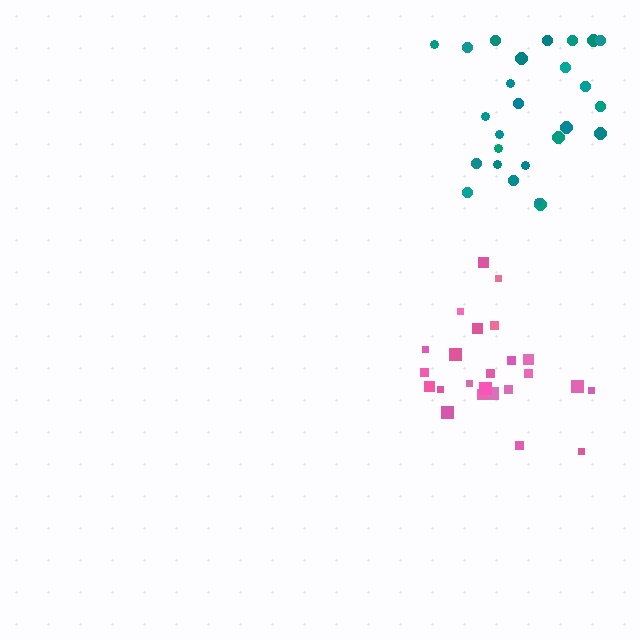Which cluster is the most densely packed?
Teal.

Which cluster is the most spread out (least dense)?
Pink.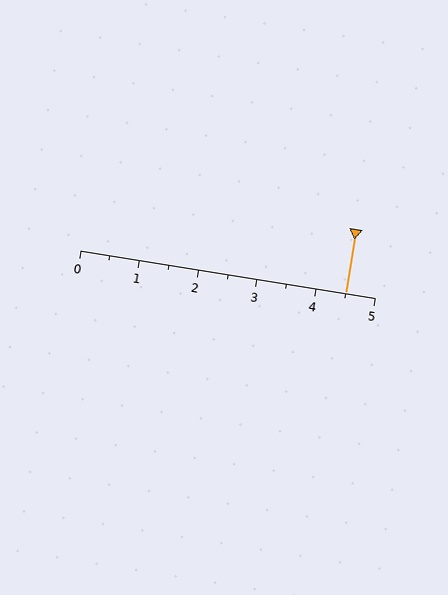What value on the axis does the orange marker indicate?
The marker indicates approximately 4.5.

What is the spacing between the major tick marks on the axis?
The major ticks are spaced 1 apart.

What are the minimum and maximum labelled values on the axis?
The axis runs from 0 to 5.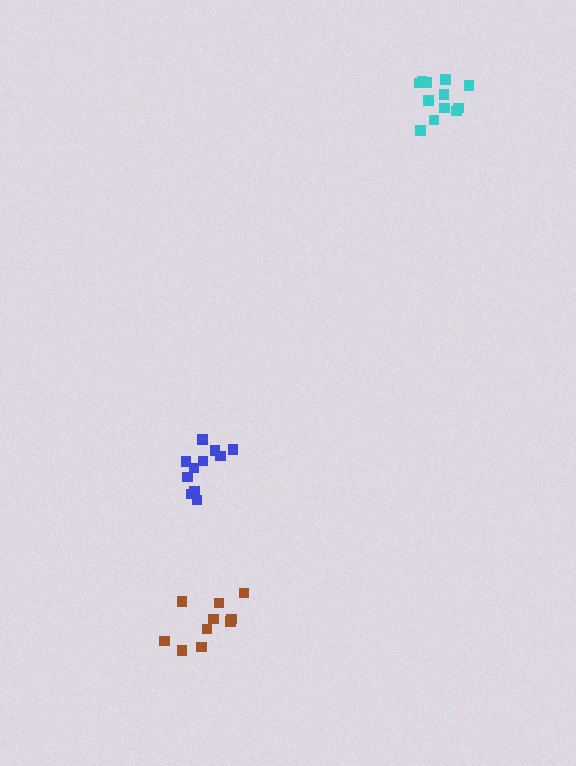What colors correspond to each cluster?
The clusters are colored: brown, cyan, blue.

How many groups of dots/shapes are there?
There are 3 groups.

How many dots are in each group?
Group 1: 10 dots, Group 2: 12 dots, Group 3: 11 dots (33 total).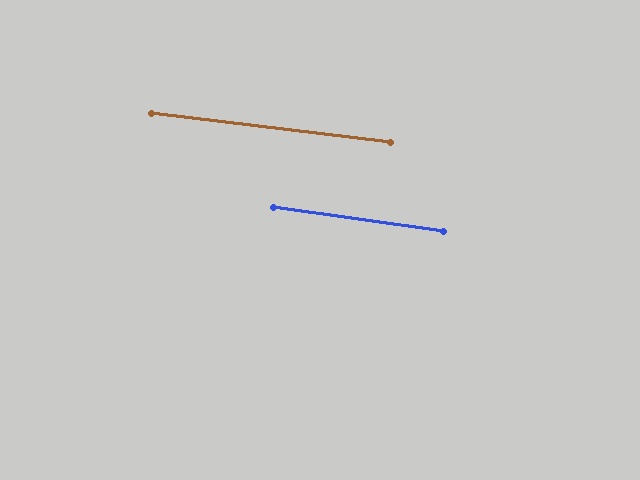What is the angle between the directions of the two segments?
Approximately 1 degree.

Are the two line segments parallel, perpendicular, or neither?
Parallel — their directions differ by only 0.9°.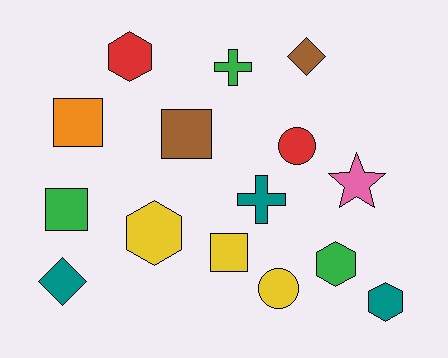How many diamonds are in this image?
There are 2 diamonds.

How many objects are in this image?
There are 15 objects.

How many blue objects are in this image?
There are no blue objects.